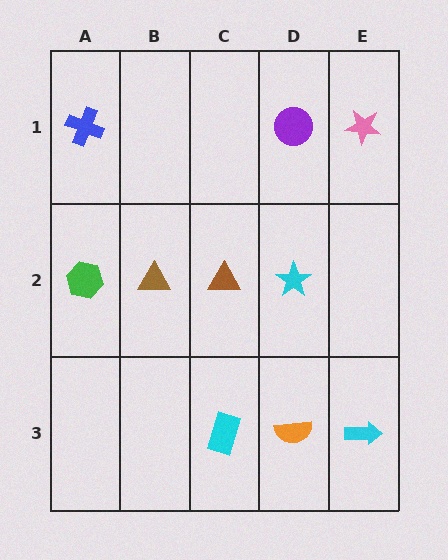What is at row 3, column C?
A cyan rectangle.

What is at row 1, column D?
A purple circle.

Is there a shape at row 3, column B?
No, that cell is empty.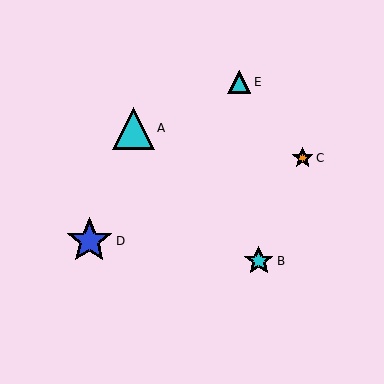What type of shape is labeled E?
Shape E is a cyan triangle.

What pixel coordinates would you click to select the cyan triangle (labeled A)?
Click at (133, 128) to select the cyan triangle A.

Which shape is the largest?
The blue star (labeled D) is the largest.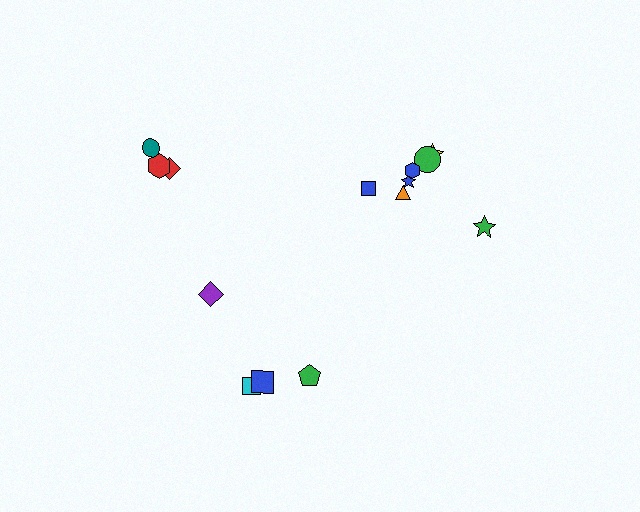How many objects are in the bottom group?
There are 3 objects.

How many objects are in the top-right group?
There are 7 objects.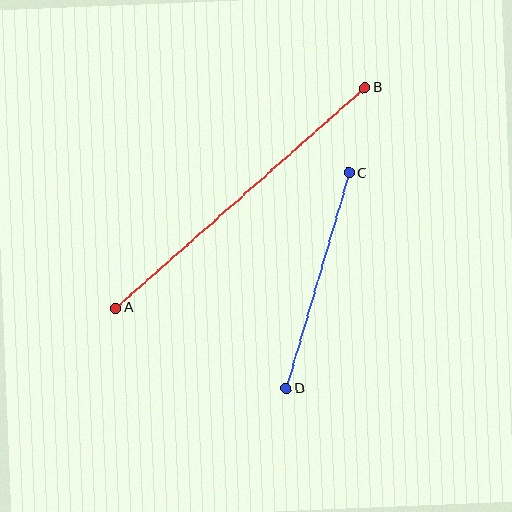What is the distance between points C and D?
The distance is approximately 225 pixels.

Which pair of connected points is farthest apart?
Points A and B are farthest apart.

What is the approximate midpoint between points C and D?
The midpoint is at approximately (318, 281) pixels.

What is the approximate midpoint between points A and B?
The midpoint is at approximately (240, 198) pixels.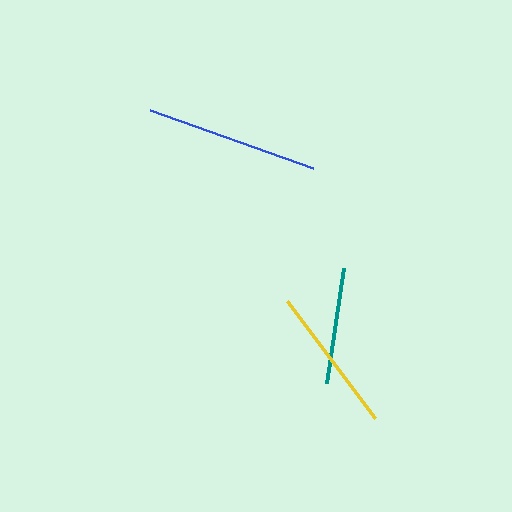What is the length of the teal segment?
The teal segment is approximately 116 pixels long.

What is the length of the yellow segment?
The yellow segment is approximately 146 pixels long.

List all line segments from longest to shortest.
From longest to shortest: blue, yellow, teal.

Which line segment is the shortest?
The teal line is the shortest at approximately 116 pixels.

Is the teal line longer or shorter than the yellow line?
The yellow line is longer than the teal line.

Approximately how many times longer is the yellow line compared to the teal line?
The yellow line is approximately 1.3 times the length of the teal line.